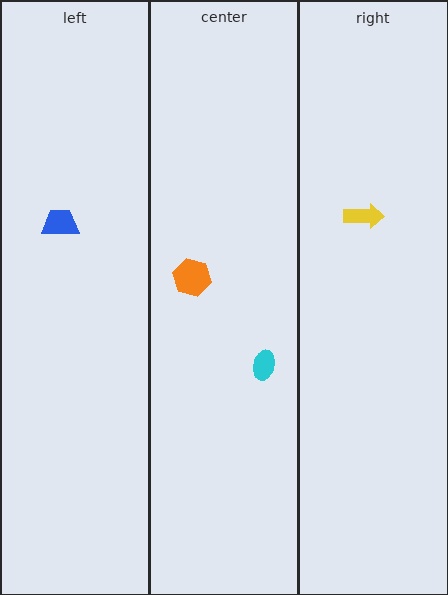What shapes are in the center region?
The cyan ellipse, the orange hexagon.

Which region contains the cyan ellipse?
The center region.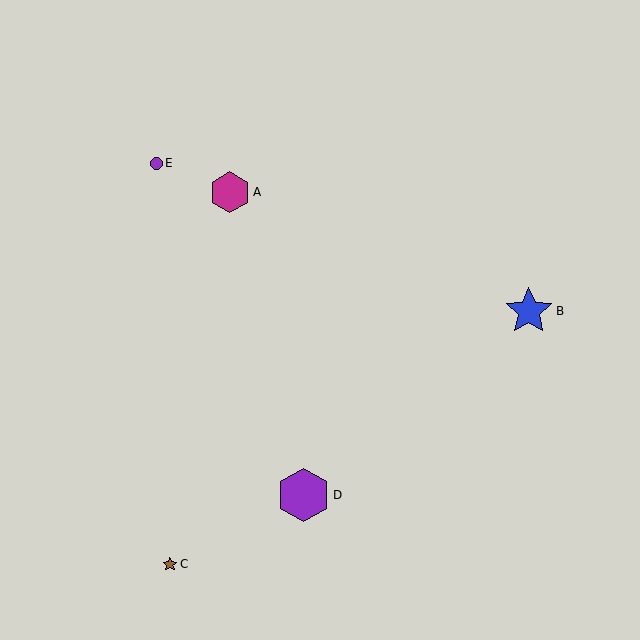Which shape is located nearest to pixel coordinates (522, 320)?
The blue star (labeled B) at (529, 311) is nearest to that location.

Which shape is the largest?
The purple hexagon (labeled D) is the largest.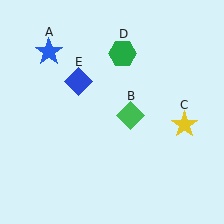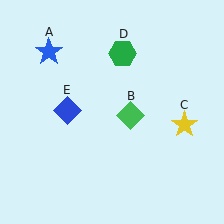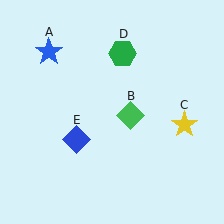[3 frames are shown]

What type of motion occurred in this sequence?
The blue diamond (object E) rotated counterclockwise around the center of the scene.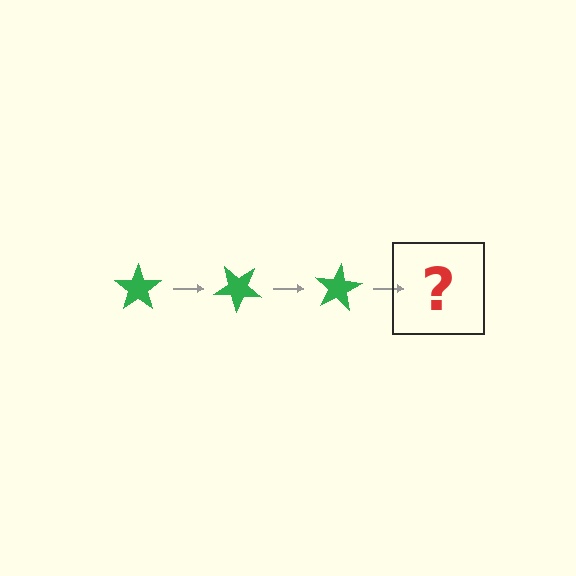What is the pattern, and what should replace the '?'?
The pattern is that the star rotates 40 degrees each step. The '?' should be a green star rotated 120 degrees.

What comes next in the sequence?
The next element should be a green star rotated 120 degrees.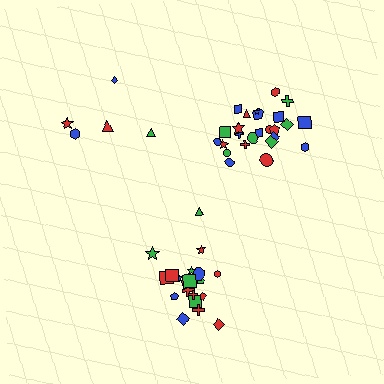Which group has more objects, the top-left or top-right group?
The top-right group.